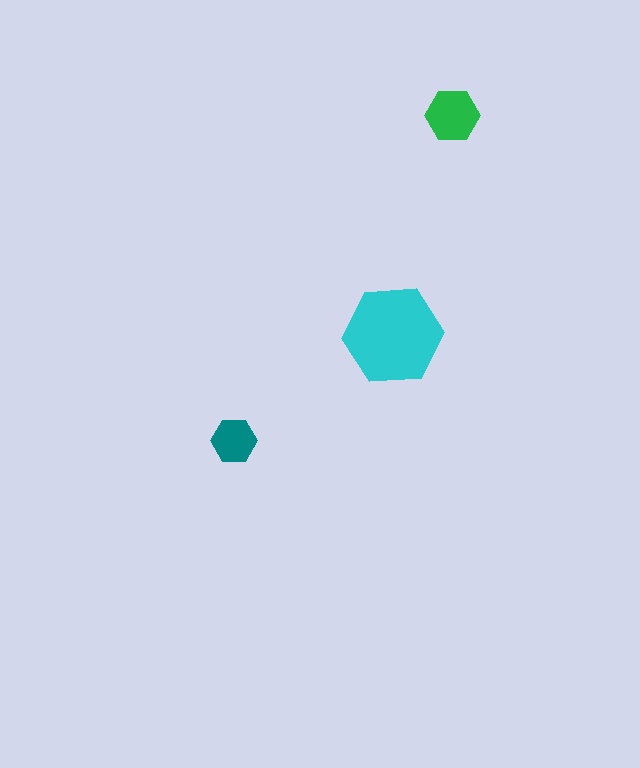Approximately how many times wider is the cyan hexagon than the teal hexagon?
About 2 times wider.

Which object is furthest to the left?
The teal hexagon is leftmost.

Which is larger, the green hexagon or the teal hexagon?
The green one.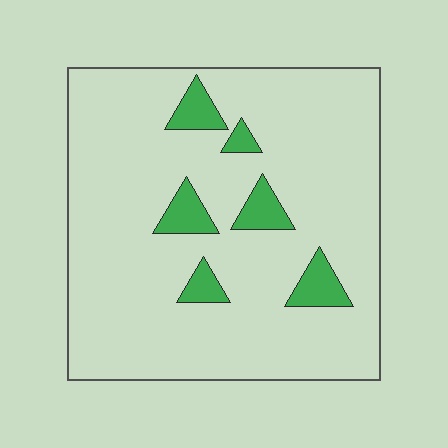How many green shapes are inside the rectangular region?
6.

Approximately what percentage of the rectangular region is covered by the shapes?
Approximately 10%.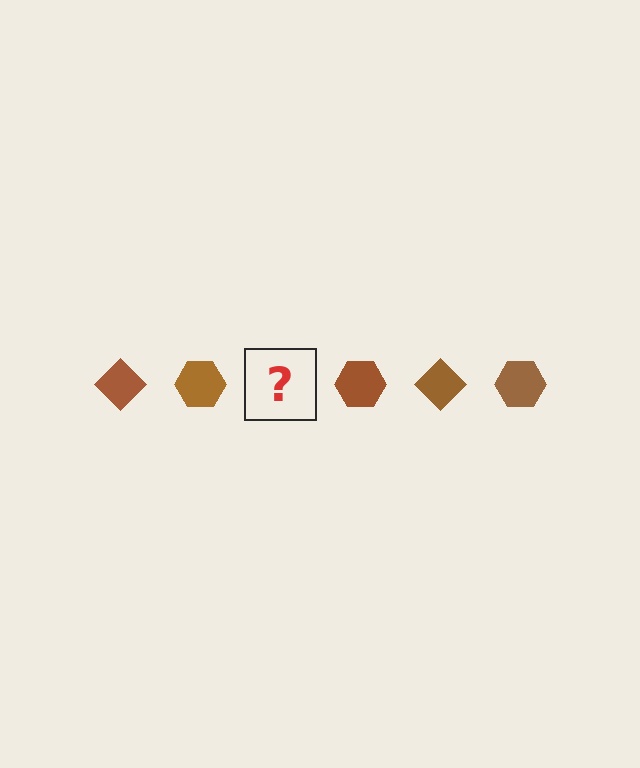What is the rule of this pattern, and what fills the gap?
The rule is that the pattern cycles through diamond, hexagon shapes in brown. The gap should be filled with a brown diamond.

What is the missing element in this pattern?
The missing element is a brown diamond.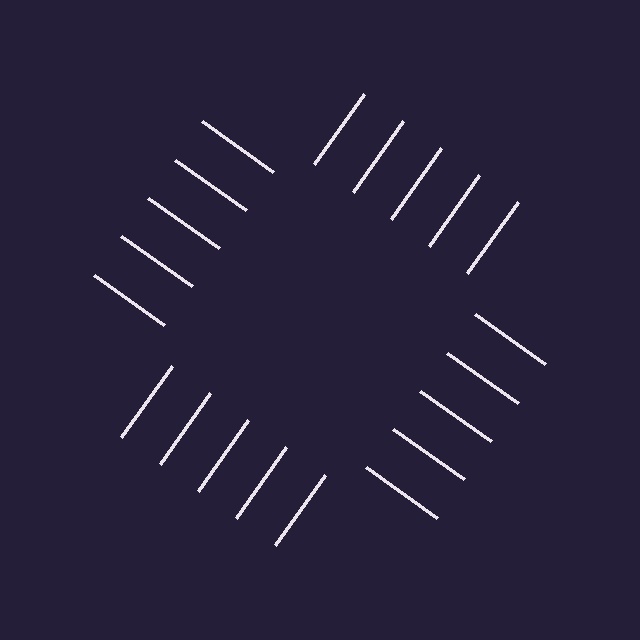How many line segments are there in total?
20 — 5 along each of the 4 edges.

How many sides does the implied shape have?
4 sides — the line-ends trace a square.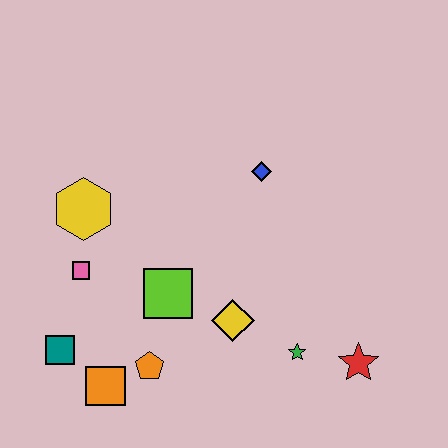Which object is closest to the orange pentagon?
The orange square is closest to the orange pentagon.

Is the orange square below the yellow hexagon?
Yes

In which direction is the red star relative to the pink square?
The red star is to the right of the pink square.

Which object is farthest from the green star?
The yellow hexagon is farthest from the green star.